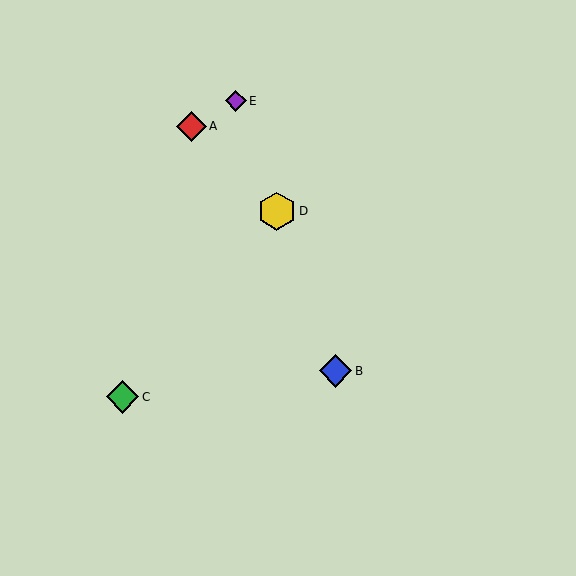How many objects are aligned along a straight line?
3 objects (B, D, E) are aligned along a straight line.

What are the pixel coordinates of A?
Object A is at (191, 126).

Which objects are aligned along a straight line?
Objects B, D, E are aligned along a straight line.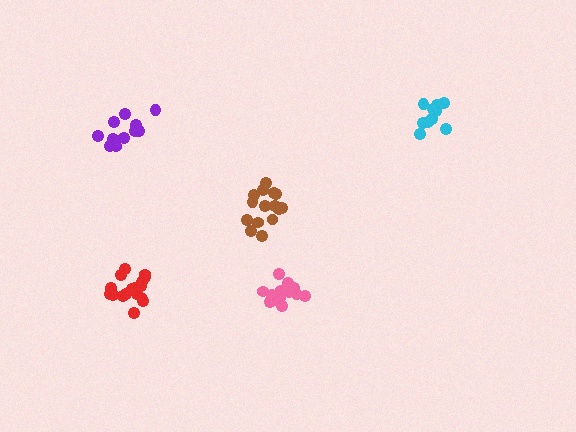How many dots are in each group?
Group 1: 12 dots, Group 2: 17 dots, Group 3: 15 dots, Group 4: 15 dots, Group 5: 12 dots (71 total).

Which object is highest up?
The cyan cluster is topmost.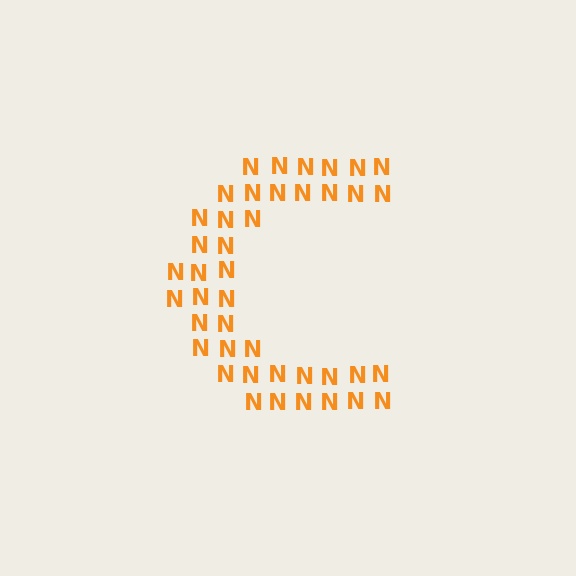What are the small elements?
The small elements are letter N's.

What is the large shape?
The large shape is the letter C.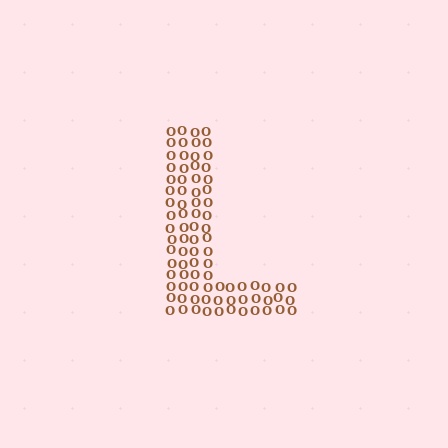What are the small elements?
The small elements are letter O's.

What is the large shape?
The large shape is the letter L.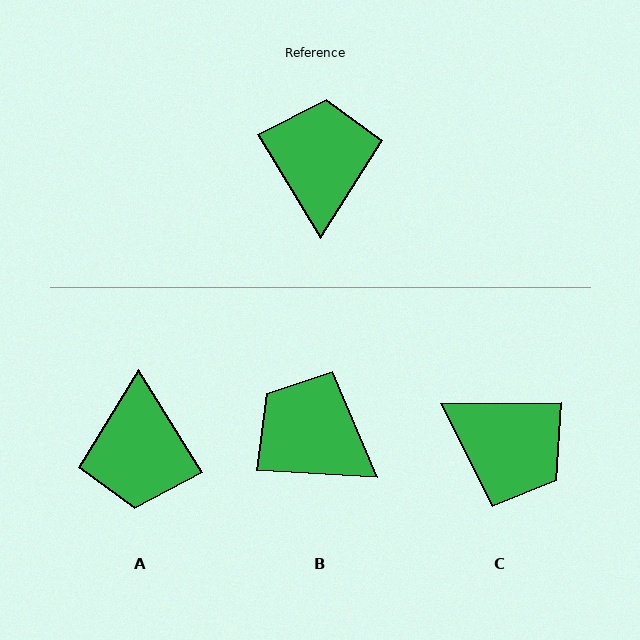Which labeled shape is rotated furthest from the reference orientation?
A, about 180 degrees away.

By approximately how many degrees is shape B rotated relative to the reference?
Approximately 55 degrees counter-clockwise.